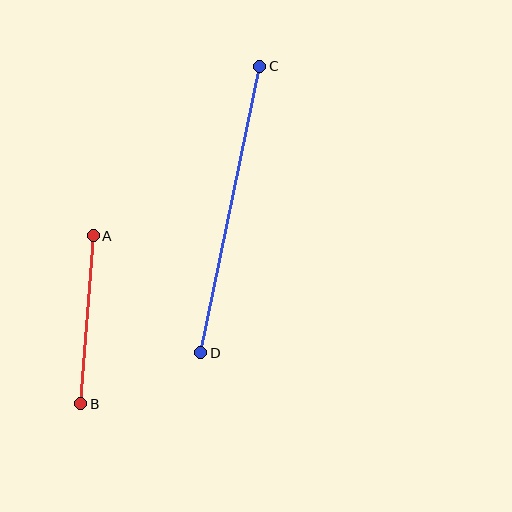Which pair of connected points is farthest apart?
Points C and D are farthest apart.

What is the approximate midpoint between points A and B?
The midpoint is at approximately (87, 320) pixels.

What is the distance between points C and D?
The distance is approximately 293 pixels.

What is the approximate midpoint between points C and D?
The midpoint is at approximately (230, 209) pixels.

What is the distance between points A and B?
The distance is approximately 168 pixels.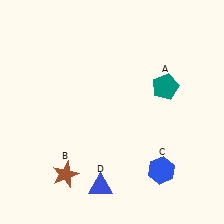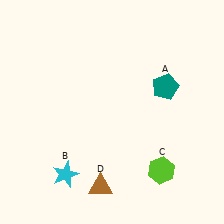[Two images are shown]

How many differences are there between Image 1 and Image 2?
There are 3 differences between the two images.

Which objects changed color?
B changed from brown to cyan. C changed from blue to lime. D changed from blue to brown.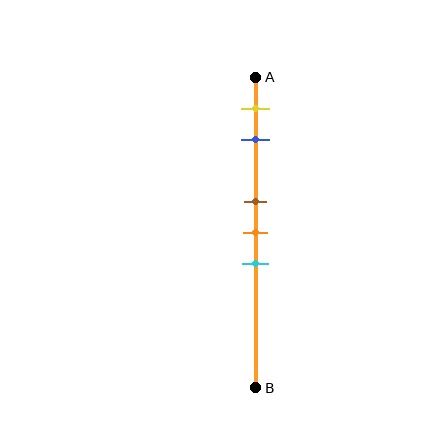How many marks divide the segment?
There are 5 marks dividing the segment.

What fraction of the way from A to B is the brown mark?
The brown mark is approximately 40% (0.4) of the way from A to B.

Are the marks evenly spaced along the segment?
No, the marks are not evenly spaced.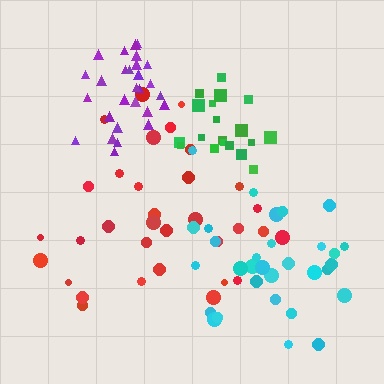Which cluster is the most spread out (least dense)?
Red.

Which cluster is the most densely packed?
Purple.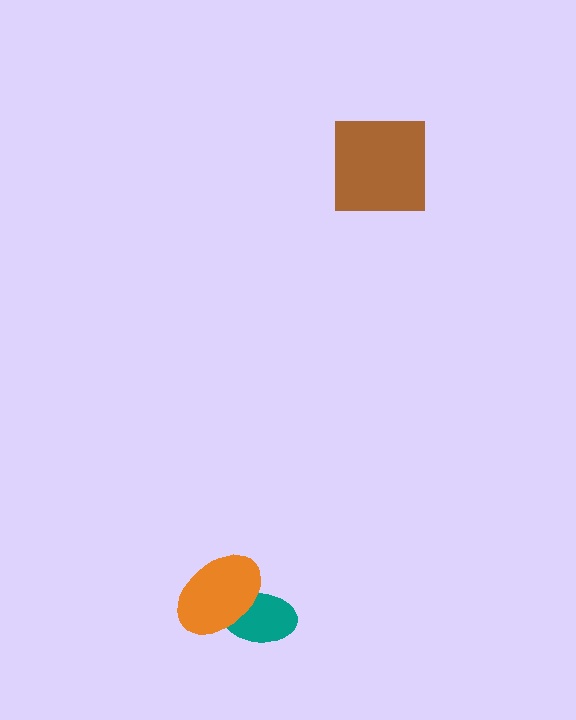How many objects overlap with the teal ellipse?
1 object overlaps with the teal ellipse.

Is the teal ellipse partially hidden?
Yes, it is partially covered by another shape.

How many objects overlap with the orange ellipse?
1 object overlaps with the orange ellipse.